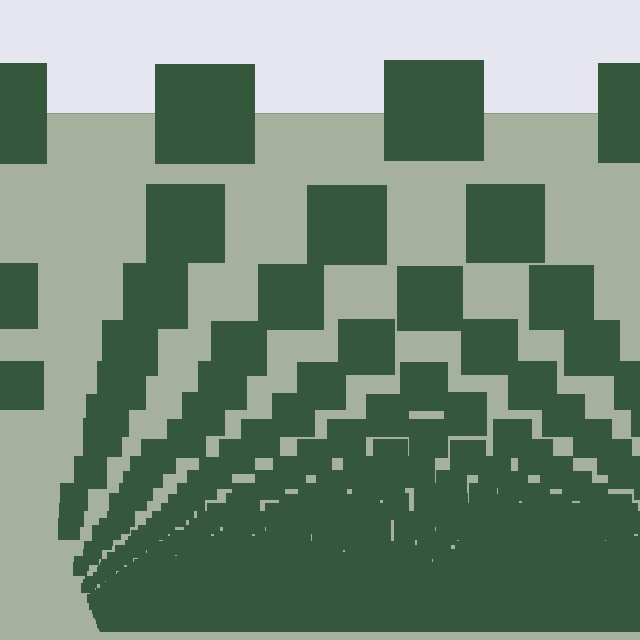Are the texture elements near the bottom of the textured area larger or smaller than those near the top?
Smaller. The gradient is inverted — elements near the bottom are smaller and denser.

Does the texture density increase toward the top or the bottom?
Density increases toward the bottom.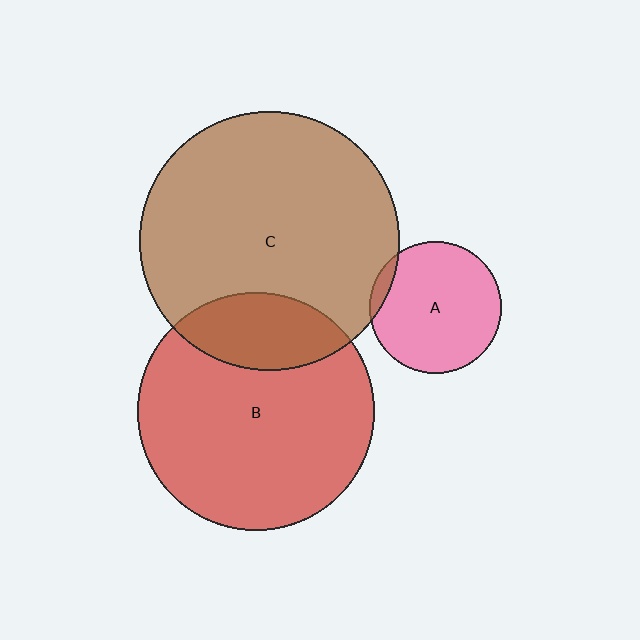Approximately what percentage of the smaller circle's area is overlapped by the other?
Approximately 20%.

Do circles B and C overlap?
Yes.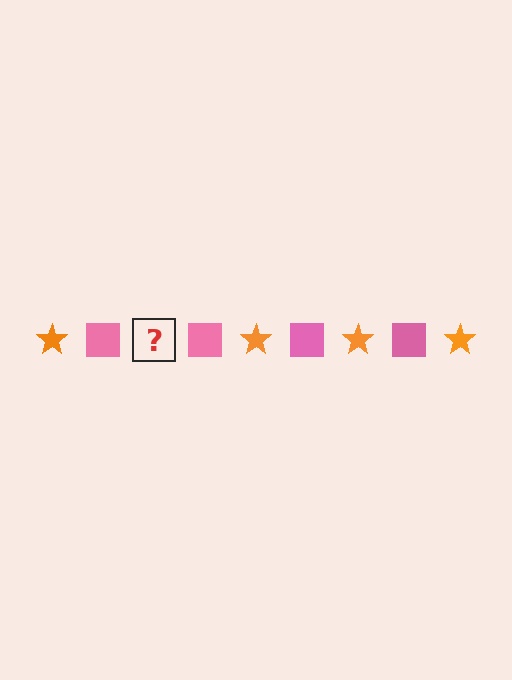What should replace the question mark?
The question mark should be replaced with an orange star.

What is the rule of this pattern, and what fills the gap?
The rule is that the pattern alternates between orange star and pink square. The gap should be filled with an orange star.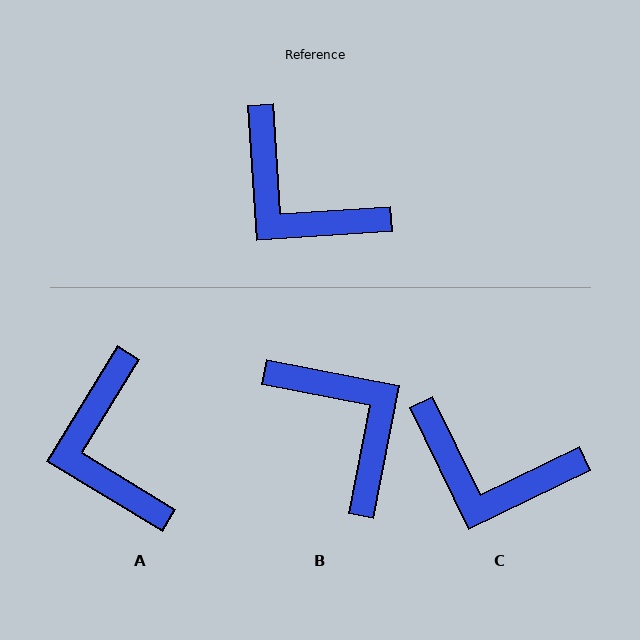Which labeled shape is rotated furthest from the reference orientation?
B, about 165 degrees away.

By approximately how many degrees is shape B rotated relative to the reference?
Approximately 165 degrees counter-clockwise.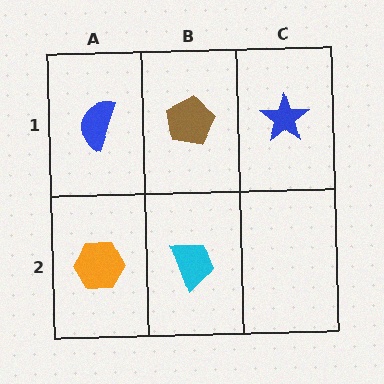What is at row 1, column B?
A brown pentagon.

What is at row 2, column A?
An orange hexagon.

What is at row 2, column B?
A cyan trapezoid.